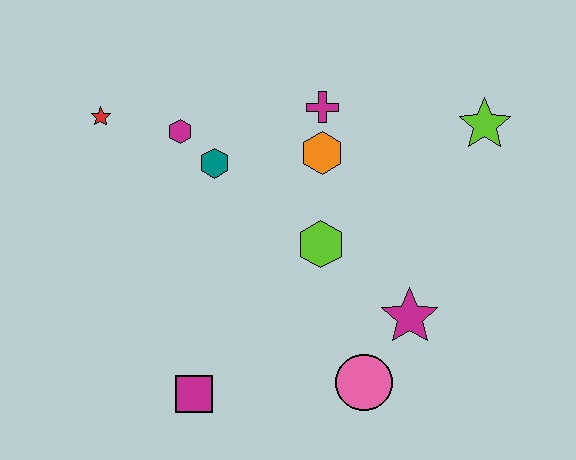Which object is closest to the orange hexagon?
The magenta cross is closest to the orange hexagon.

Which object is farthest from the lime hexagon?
The red star is farthest from the lime hexagon.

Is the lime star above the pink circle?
Yes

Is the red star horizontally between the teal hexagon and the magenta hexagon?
No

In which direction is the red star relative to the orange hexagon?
The red star is to the left of the orange hexagon.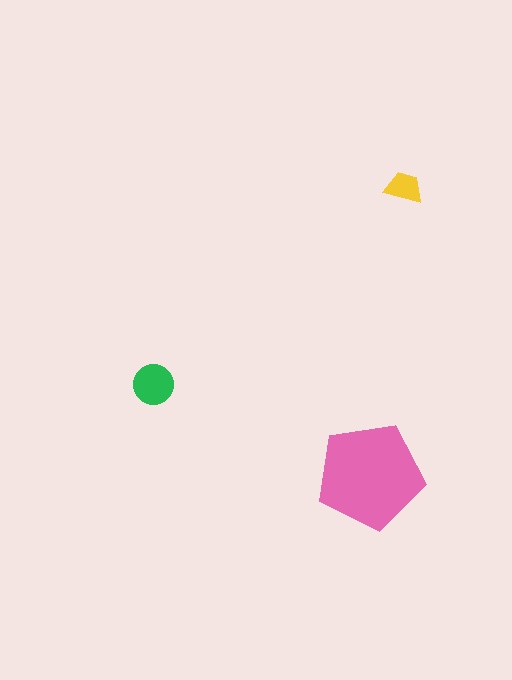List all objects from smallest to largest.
The yellow trapezoid, the green circle, the pink pentagon.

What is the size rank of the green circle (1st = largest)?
2nd.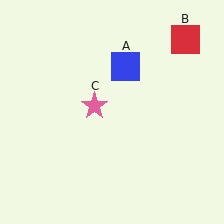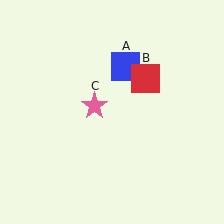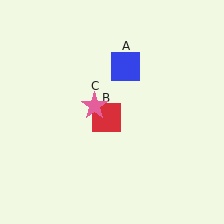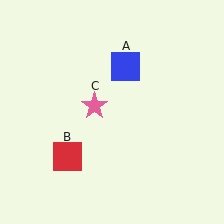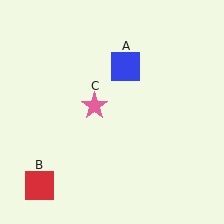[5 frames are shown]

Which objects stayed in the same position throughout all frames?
Blue square (object A) and pink star (object C) remained stationary.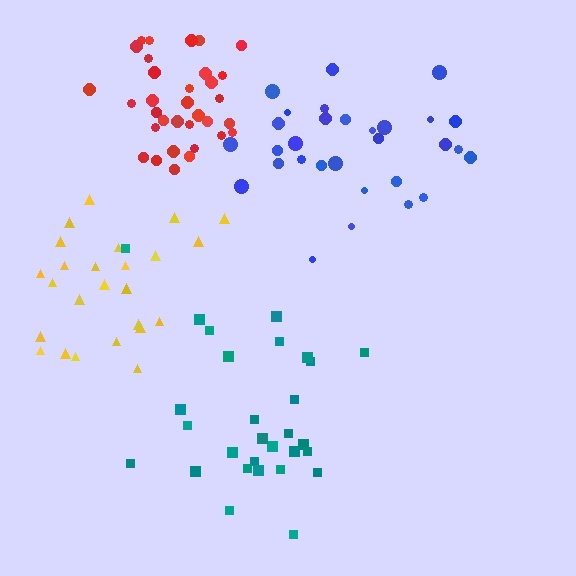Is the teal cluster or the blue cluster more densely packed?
Blue.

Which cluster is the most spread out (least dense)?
Teal.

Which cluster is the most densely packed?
Red.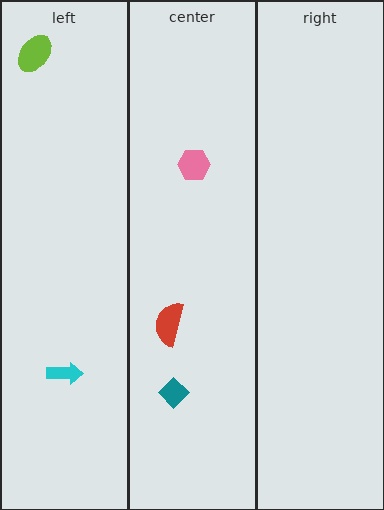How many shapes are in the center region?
3.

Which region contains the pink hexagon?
The center region.